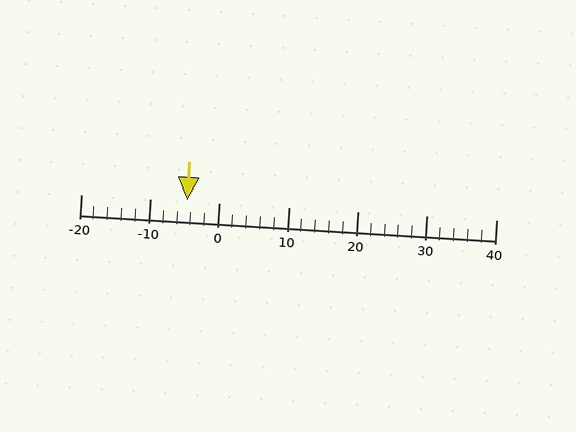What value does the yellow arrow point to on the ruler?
The yellow arrow points to approximately -5.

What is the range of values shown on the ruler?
The ruler shows values from -20 to 40.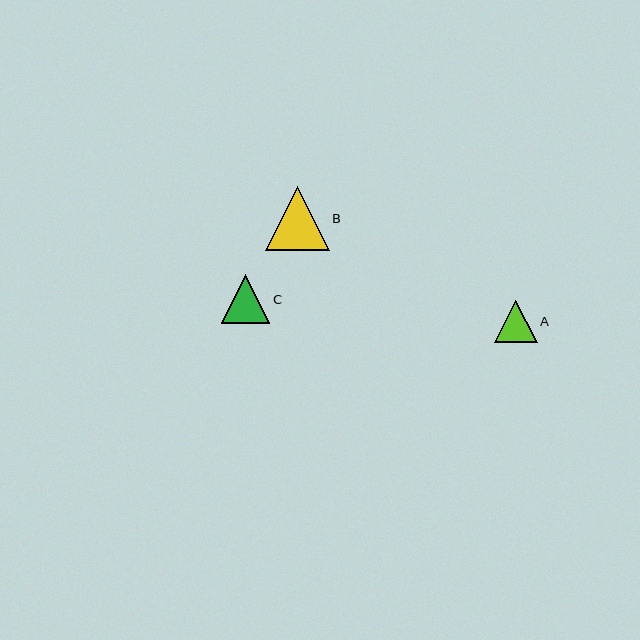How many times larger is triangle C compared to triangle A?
Triangle C is approximately 1.1 times the size of triangle A.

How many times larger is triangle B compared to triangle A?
Triangle B is approximately 1.5 times the size of triangle A.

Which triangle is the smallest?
Triangle A is the smallest with a size of approximately 42 pixels.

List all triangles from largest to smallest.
From largest to smallest: B, C, A.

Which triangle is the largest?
Triangle B is the largest with a size of approximately 64 pixels.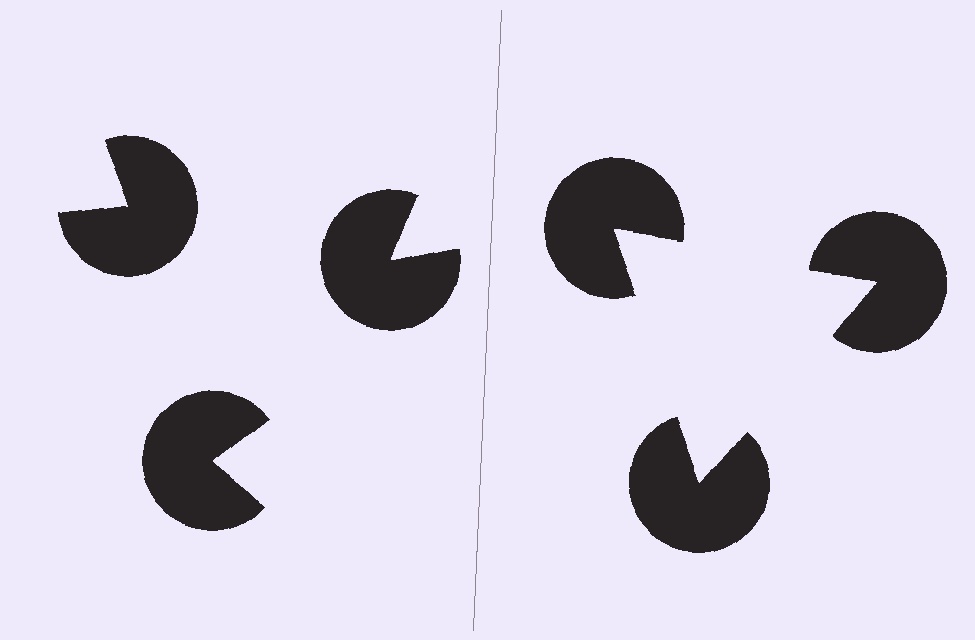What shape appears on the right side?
An illusory triangle.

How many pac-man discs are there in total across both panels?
6 — 3 on each side.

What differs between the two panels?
The pac-man discs are positioned identically on both sides; only the wedge orientations differ. On the right they align to a triangle; on the left they are misaligned.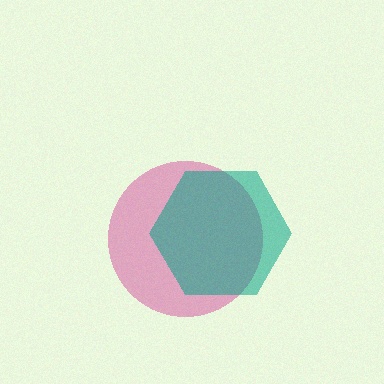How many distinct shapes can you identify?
There are 2 distinct shapes: a magenta circle, a teal hexagon.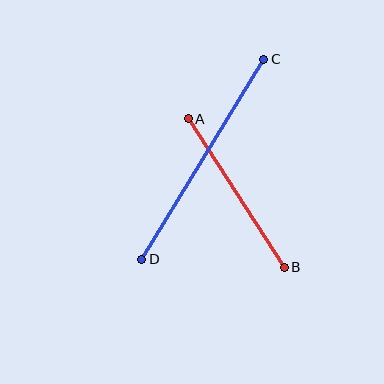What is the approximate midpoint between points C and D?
The midpoint is at approximately (203, 159) pixels.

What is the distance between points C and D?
The distance is approximately 235 pixels.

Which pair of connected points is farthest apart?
Points C and D are farthest apart.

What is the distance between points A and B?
The distance is approximately 177 pixels.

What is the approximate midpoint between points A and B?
The midpoint is at approximately (236, 193) pixels.